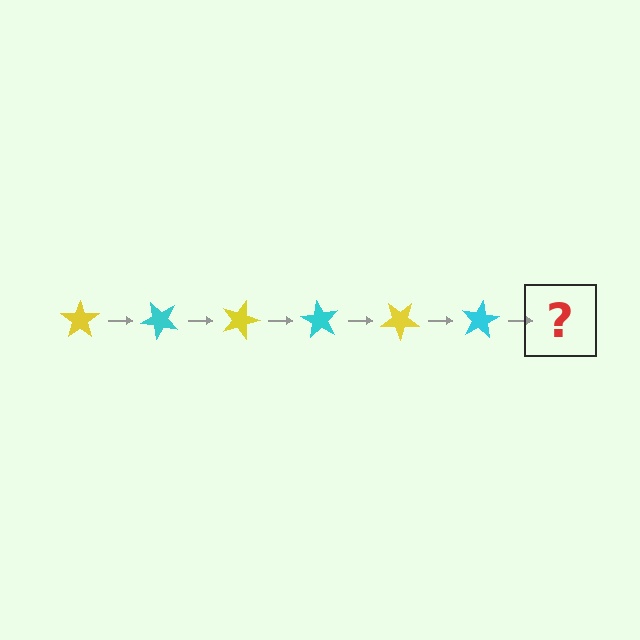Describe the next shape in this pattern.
It should be a yellow star, rotated 270 degrees from the start.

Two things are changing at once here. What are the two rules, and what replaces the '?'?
The two rules are that it rotates 45 degrees each step and the color cycles through yellow and cyan. The '?' should be a yellow star, rotated 270 degrees from the start.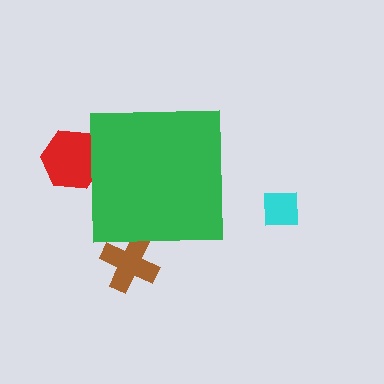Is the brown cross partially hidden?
Yes, the brown cross is partially hidden behind the green square.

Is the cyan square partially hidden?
No, the cyan square is fully visible.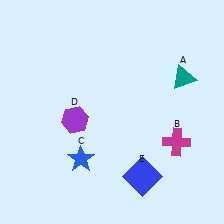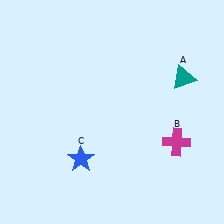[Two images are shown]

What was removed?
The purple hexagon (D), the blue square (E) were removed in Image 2.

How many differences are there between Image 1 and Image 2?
There are 2 differences between the two images.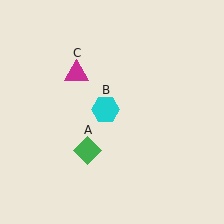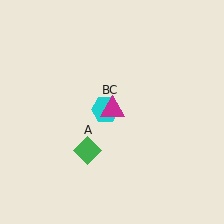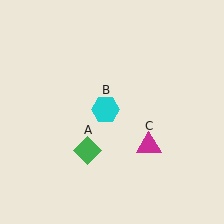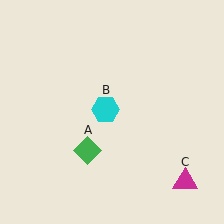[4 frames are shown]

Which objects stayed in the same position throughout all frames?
Green diamond (object A) and cyan hexagon (object B) remained stationary.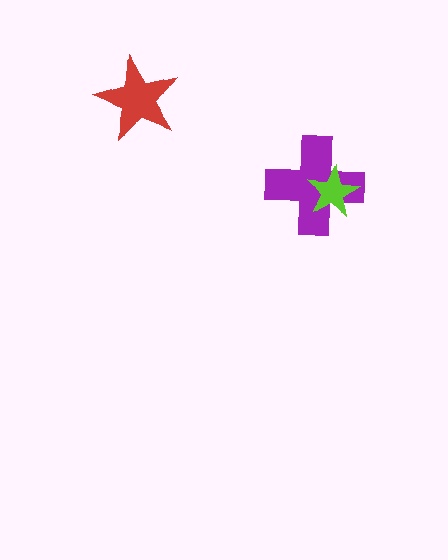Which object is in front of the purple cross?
The lime star is in front of the purple cross.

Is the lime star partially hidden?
No, no other shape covers it.